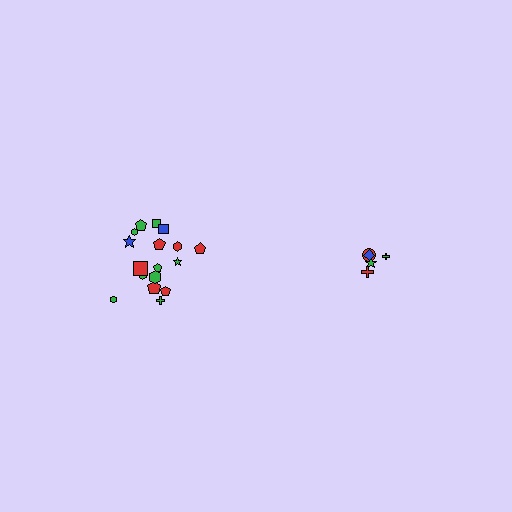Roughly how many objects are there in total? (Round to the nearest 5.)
Roughly 25 objects in total.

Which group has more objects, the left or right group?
The left group.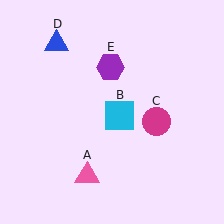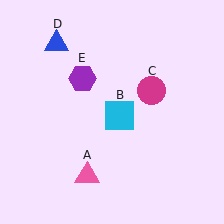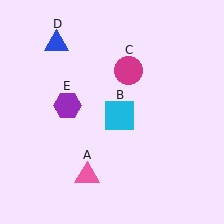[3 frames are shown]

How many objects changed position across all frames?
2 objects changed position: magenta circle (object C), purple hexagon (object E).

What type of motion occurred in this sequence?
The magenta circle (object C), purple hexagon (object E) rotated counterclockwise around the center of the scene.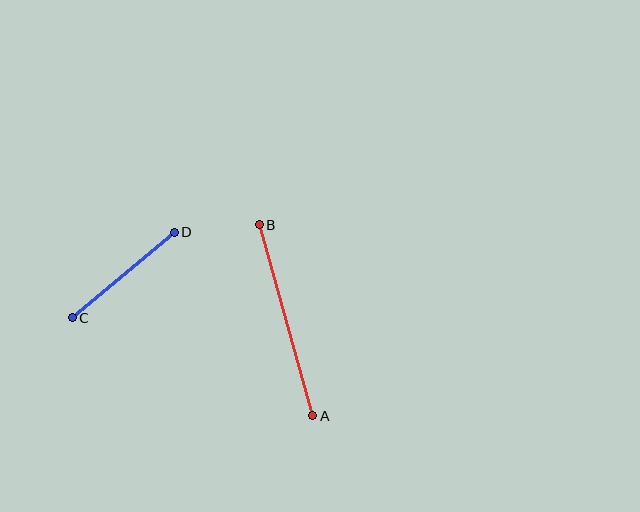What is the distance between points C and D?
The distance is approximately 133 pixels.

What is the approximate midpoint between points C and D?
The midpoint is at approximately (123, 275) pixels.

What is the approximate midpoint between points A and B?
The midpoint is at approximately (286, 320) pixels.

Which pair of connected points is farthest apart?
Points A and B are farthest apart.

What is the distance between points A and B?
The distance is approximately 199 pixels.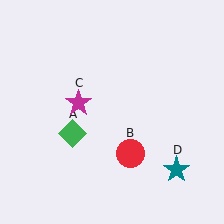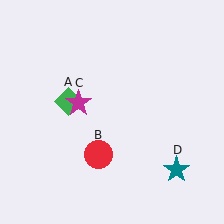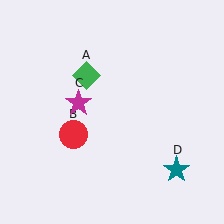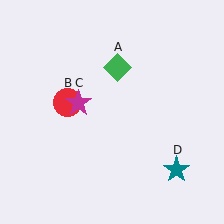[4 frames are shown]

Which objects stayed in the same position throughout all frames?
Magenta star (object C) and teal star (object D) remained stationary.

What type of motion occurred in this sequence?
The green diamond (object A), red circle (object B) rotated clockwise around the center of the scene.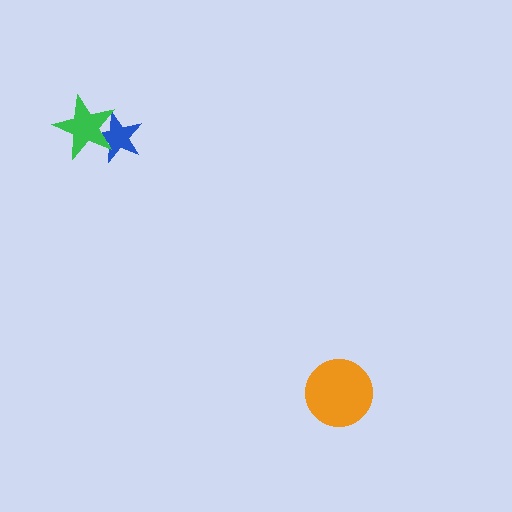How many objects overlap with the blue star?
1 object overlaps with the blue star.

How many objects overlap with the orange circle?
0 objects overlap with the orange circle.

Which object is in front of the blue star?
The green star is in front of the blue star.